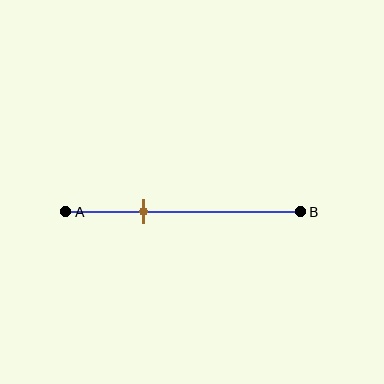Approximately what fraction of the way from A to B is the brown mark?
The brown mark is approximately 35% of the way from A to B.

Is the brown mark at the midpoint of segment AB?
No, the mark is at about 35% from A, not at the 50% midpoint.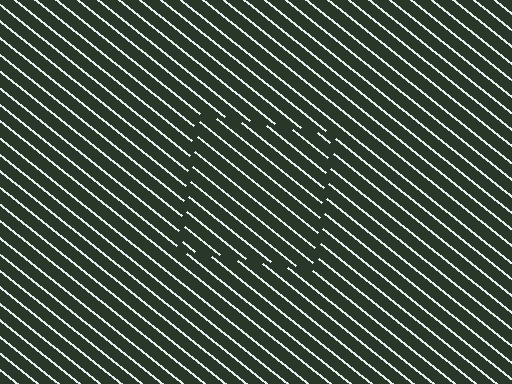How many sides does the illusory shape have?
4 sides — the line-ends trace a square.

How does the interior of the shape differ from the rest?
The interior of the shape contains the same grating, shifted by half a period — the contour is defined by the phase discontinuity where line-ends from the inner and outer gratings abut.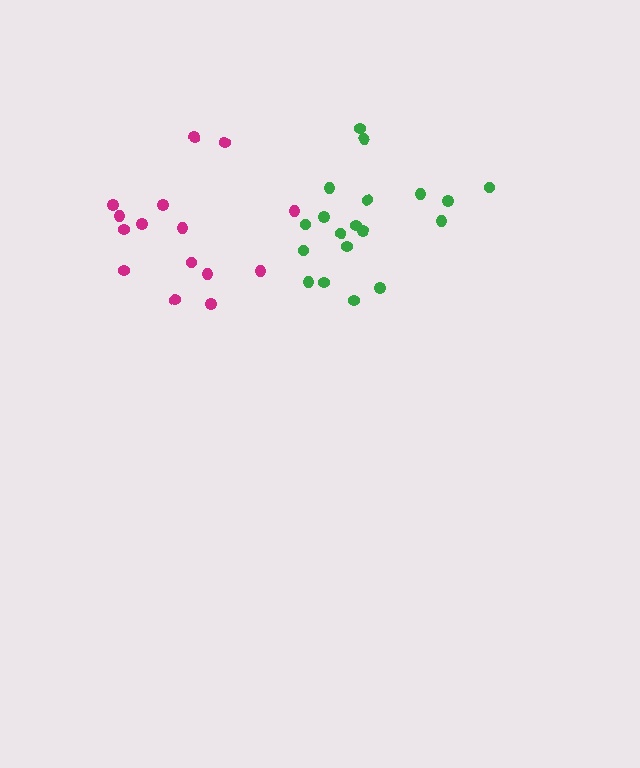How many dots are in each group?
Group 1: 19 dots, Group 2: 15 dots (34 total).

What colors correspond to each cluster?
The clusters are colored: green, magenta.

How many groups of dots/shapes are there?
There are 2 groups.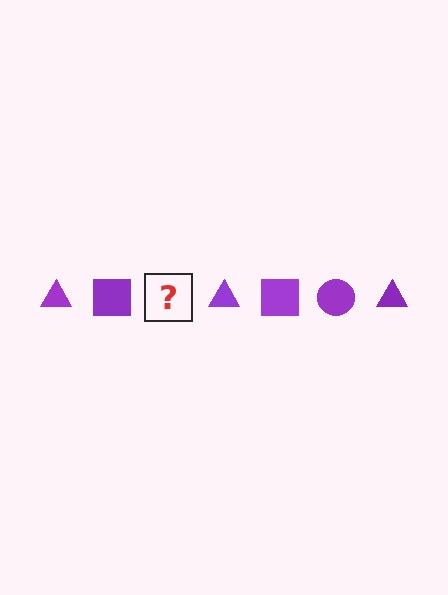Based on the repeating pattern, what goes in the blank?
The blank should be a purple circle.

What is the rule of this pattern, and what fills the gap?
The rule is that the pattern cycles through triangle, square, circle shapes in purple. The gap should be filled with a purple circle.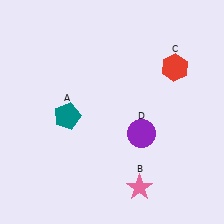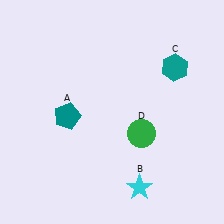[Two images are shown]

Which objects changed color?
B changed from pink to cyan. C changed from red to teal. D changed from purple to green.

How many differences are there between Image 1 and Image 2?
There are 3 differences between the two images.